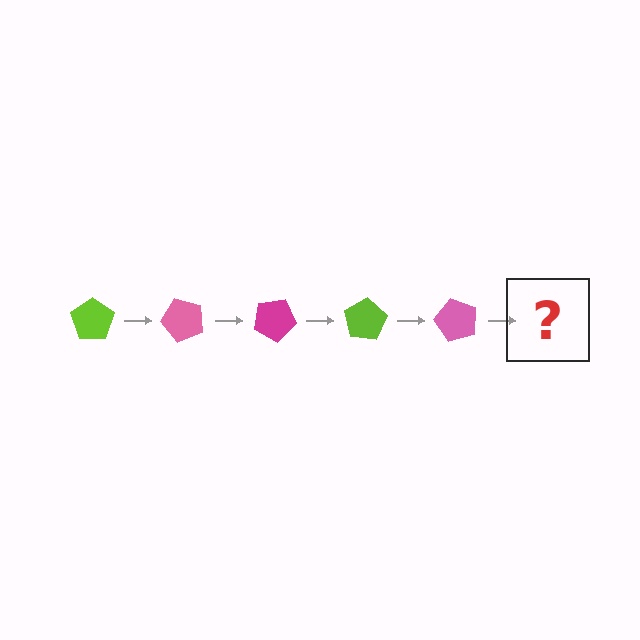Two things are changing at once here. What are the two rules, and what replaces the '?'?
The two rules are that it rotates 50 degrees each step and the color cycles through lime, pink, and magenta. The '?' should be a magenta pentagon, rotated 250 degrees from the start.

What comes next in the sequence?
The next element should be a magenta pentagon, rotated 250 degrees from the start.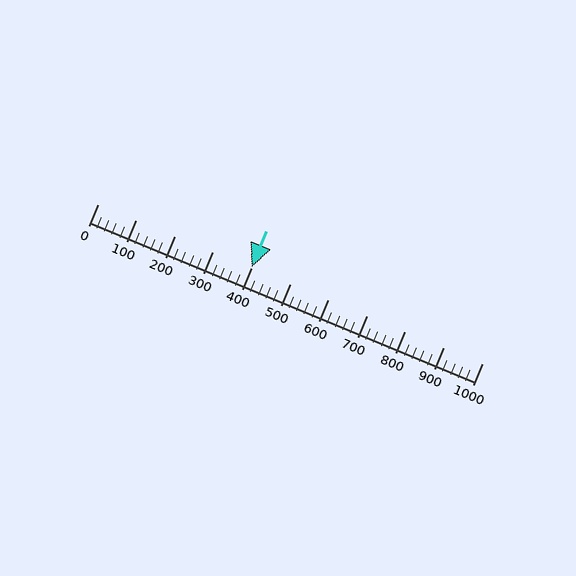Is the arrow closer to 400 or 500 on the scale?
The arrow is closer to 400.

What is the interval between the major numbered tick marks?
The major tick marks are spaced 100 units apart.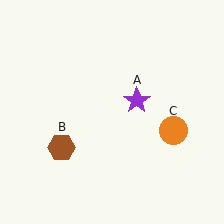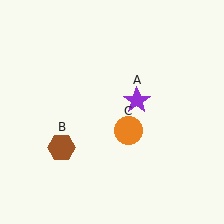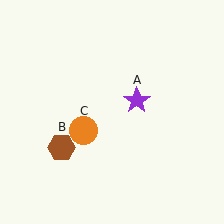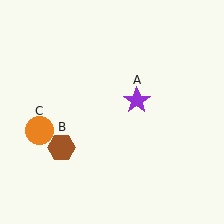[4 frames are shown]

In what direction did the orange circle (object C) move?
The orange circle (object C) moved left.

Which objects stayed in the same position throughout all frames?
Purple star (object A) and brown hexagon (object B) remained stationary.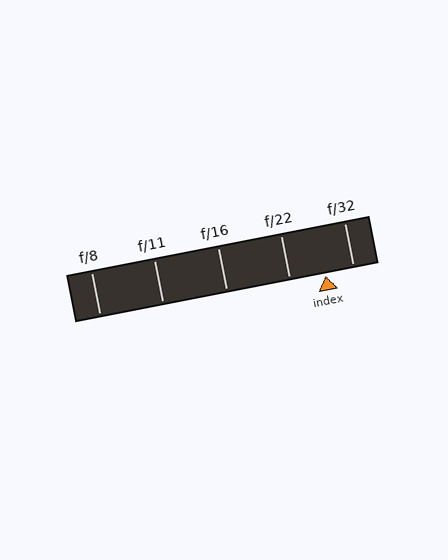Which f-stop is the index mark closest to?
The index mark is closest to f/32.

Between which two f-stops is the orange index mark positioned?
The index mark is between f/22 and f/32.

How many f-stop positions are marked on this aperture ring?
There are 5 f-stop positions marked.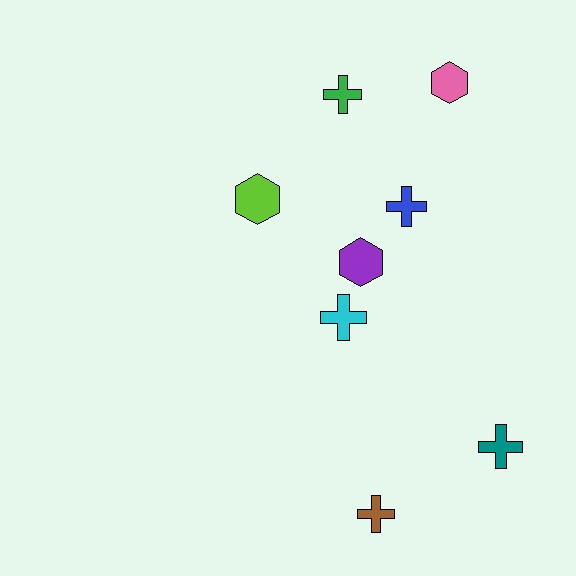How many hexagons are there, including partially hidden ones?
There are 3 hexagons.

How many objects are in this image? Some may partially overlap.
There are 8 objects.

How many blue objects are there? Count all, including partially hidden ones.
There is 1 blue object.